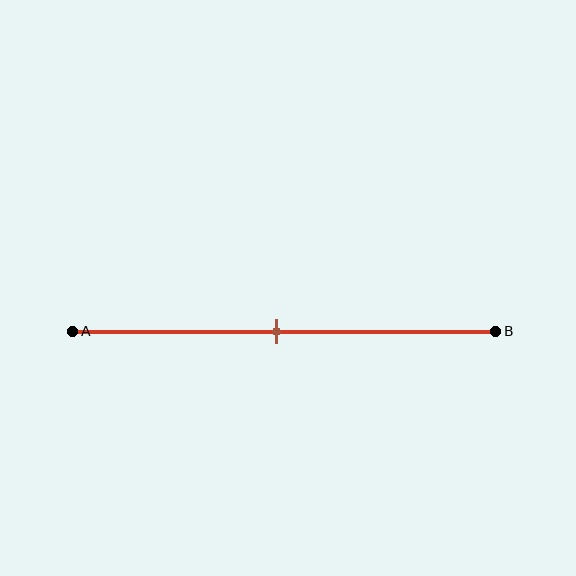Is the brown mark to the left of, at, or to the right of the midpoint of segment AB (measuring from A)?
The brown mark is approximately at the midpoint of segment AB.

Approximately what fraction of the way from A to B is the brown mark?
The brown mark is approximately 50% of the way from A to B.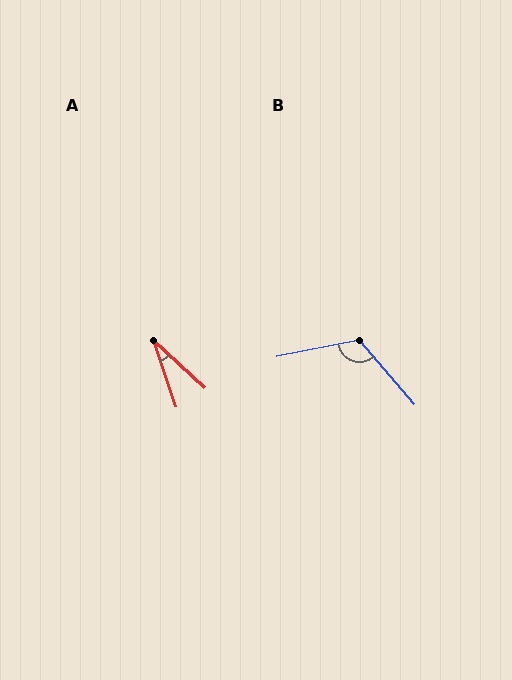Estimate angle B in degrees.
Approximately 120 degrees.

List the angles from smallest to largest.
A (29°), B (120°).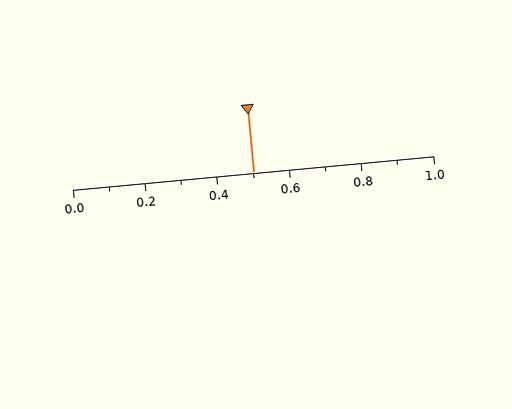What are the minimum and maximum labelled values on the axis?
The axis runs from 0.0 to 1.0.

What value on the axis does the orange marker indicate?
The marker indicates approximately 0.5.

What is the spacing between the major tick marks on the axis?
The major ticks are spaced 0.2 apart.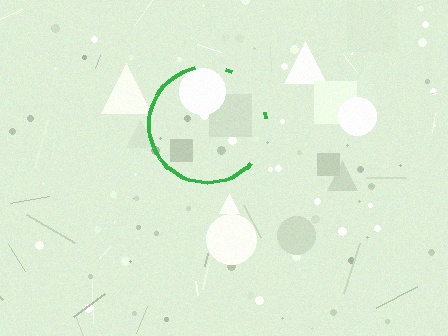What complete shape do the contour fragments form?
The contour fragments form a circle.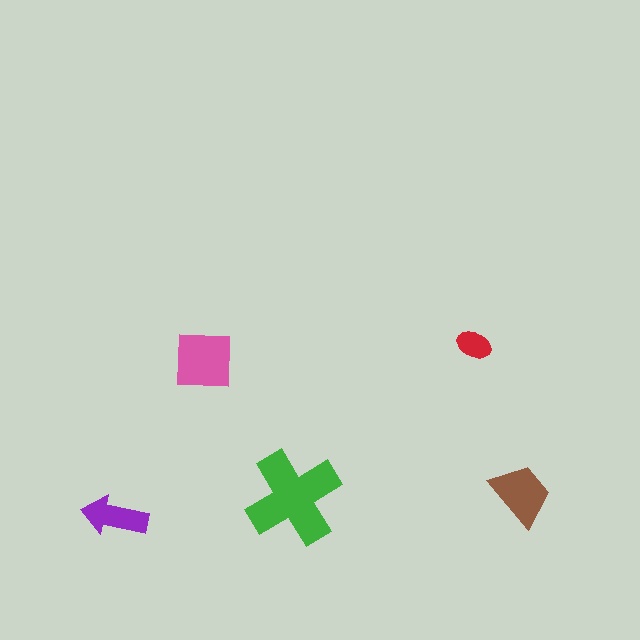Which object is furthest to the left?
The purple arrow is leftmost.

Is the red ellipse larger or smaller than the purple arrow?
Smaller.